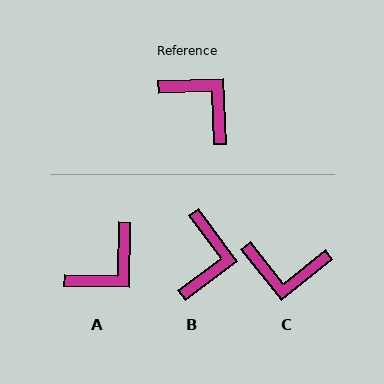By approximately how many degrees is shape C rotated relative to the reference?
Approximately 144 degrees clockwise.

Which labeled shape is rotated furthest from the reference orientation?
C, about 144 degrees away.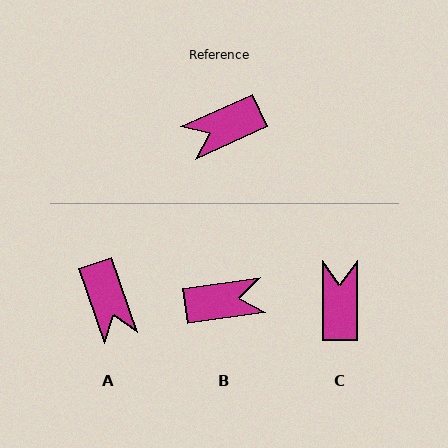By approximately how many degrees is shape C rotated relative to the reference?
Approximately 114 degrees clockwise.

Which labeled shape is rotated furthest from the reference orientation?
B, about 164 degrees away.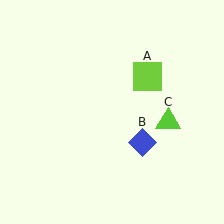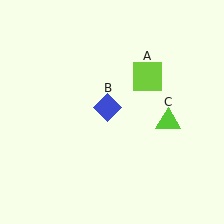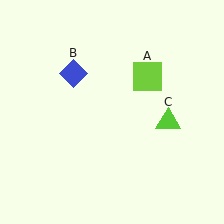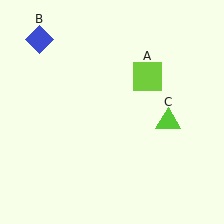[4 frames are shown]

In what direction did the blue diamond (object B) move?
The blue diamond (object B) moved up and to the left.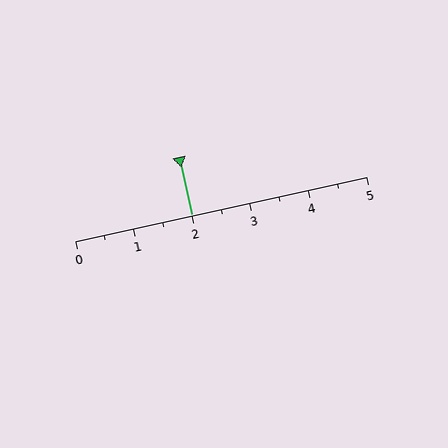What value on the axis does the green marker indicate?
The marker indicates approximately 2.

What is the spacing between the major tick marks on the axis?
The major ticks are spaced 1 apart.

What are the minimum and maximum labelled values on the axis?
The axis runs from 0 to 5.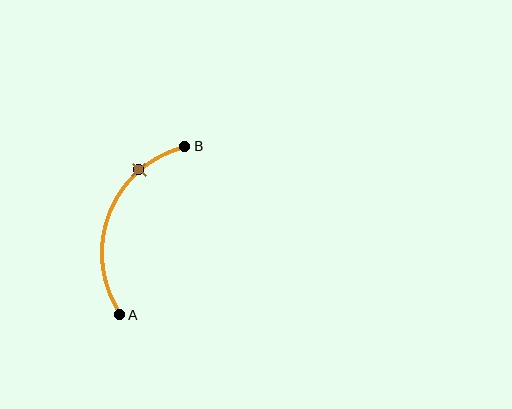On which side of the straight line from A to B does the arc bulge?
The arc bulges to the left of the straight line connecting A and B.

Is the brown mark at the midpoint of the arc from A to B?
No. The brown mark lies on the arc but is closer to endpoint B. The arc midpoint would be at the point on the curve equidistant along the arc from both A and B.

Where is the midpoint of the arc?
The arc midpoint is the point on the curve farthest from the straight line joining A and B. It sits to the left of that line.